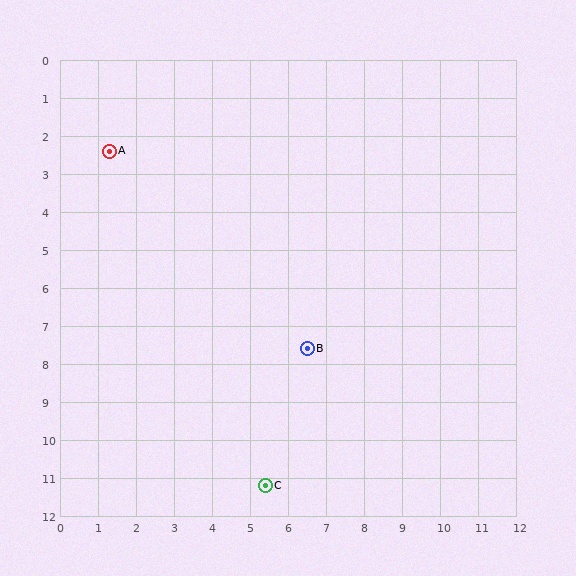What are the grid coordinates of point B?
Point B is at approximately (6.5, 7.6).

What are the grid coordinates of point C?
Point C is at approximately (5.4, 11.2).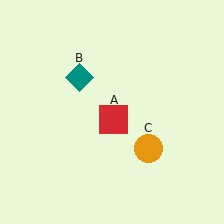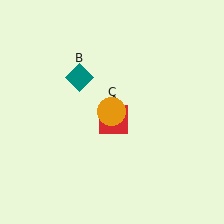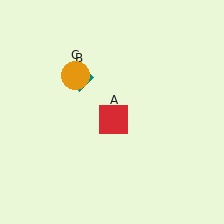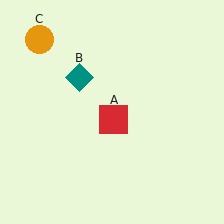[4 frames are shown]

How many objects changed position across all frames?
1 object changed position: orange circle (object C).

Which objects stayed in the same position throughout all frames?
Red square (object A) and teal diamond (object B) remained stationary.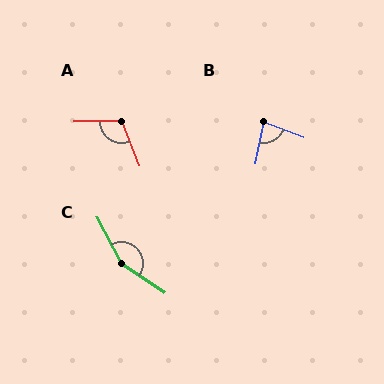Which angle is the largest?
C, at approximately 152 degrees.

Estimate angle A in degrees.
Approximately 111 degrees.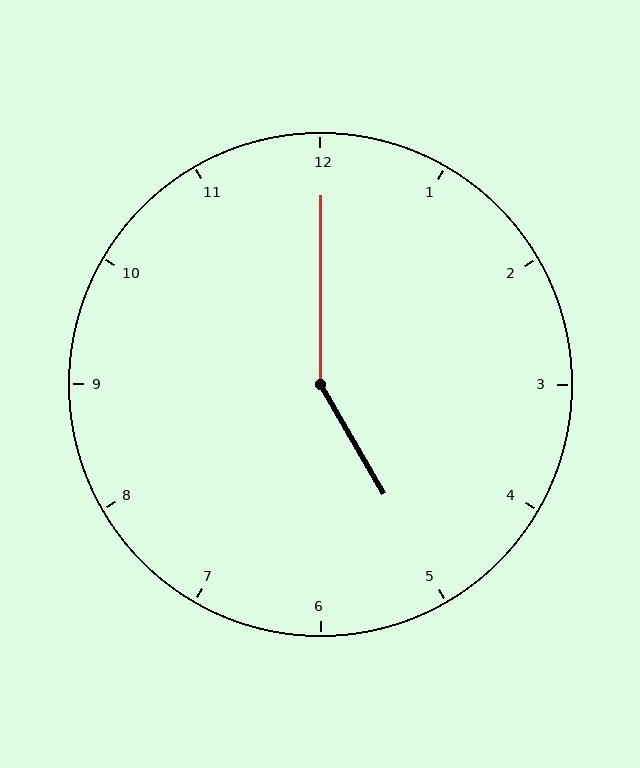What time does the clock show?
5:00.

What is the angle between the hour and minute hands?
Approximately 150 degrees.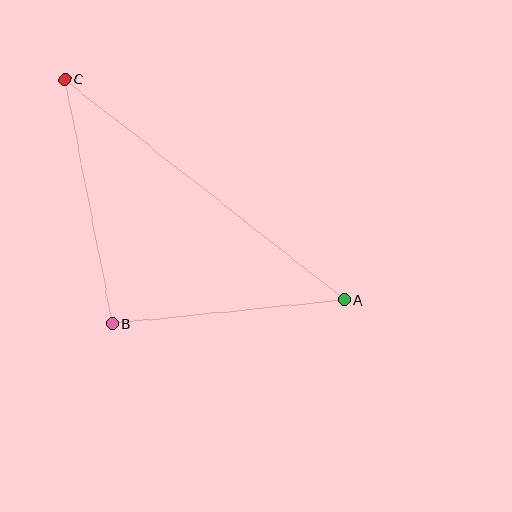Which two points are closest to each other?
Points A and B are closest to each other.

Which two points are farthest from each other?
Points A and C are farthest from each other.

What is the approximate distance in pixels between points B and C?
The distance between B and C is approximately 249 pixels.